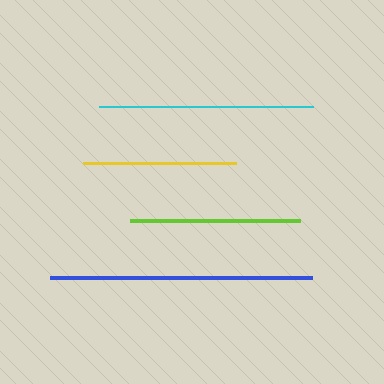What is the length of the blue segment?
The blue segment is approximately 262 pixels long.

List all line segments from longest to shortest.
From longest to shortest: blue, cyan, lime, yellow.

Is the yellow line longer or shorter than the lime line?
The lime line is longer than the yellow line.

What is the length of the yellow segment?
The yellow segment is approximately 153 pixels long.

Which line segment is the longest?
The blue line is the longest at approximately 262 pixels.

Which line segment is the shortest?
The yellow line is the shortest at approximately 153 pixels.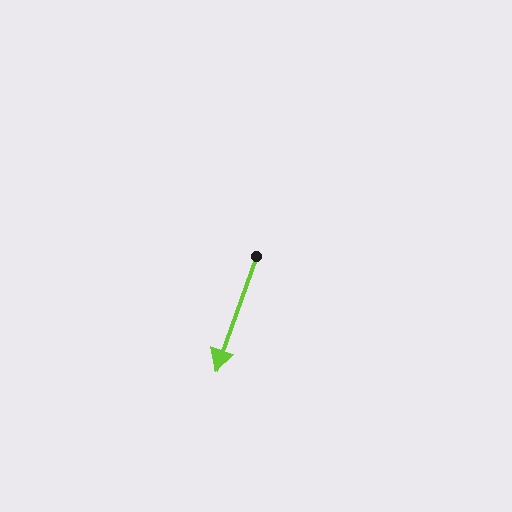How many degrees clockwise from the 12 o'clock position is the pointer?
Approximately 200 degrees.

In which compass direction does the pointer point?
South.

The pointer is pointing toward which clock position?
Roughly 7 o'clock.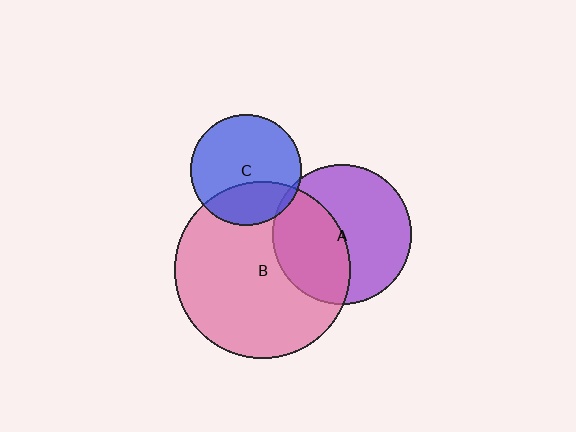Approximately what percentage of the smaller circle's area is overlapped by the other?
Approximately 45%.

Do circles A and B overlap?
Yes.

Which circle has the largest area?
Circle B (pink).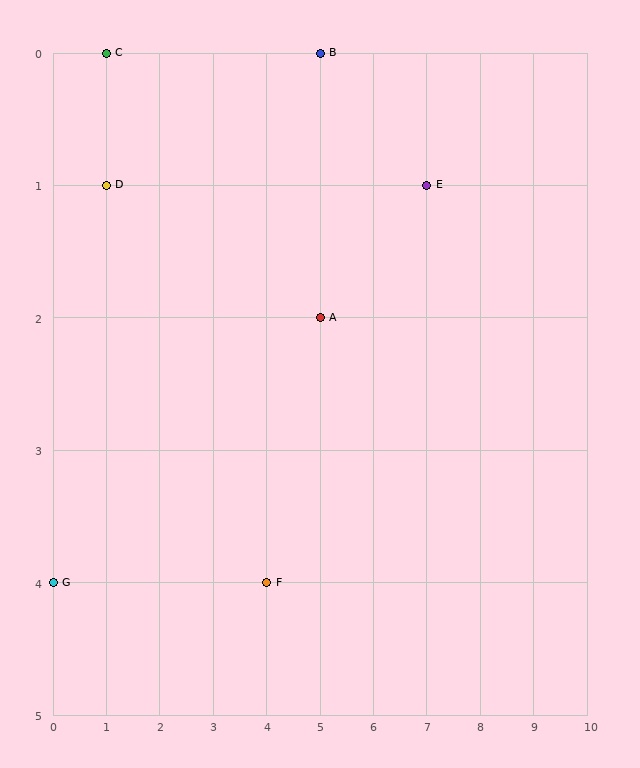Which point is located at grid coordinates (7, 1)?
Point E is at (7, 1).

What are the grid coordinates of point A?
Point A is at grid coordinates (5, 2).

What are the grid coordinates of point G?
Point G is at grid coordinates (0, 4).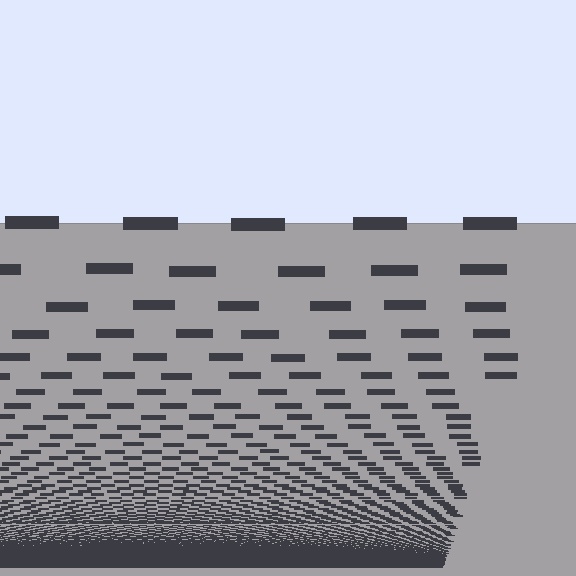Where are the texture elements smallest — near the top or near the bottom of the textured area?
Near the bottom.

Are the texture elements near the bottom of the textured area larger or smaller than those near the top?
Smaller. The gradient is inverted — elements near the bottom are smaller and denser.